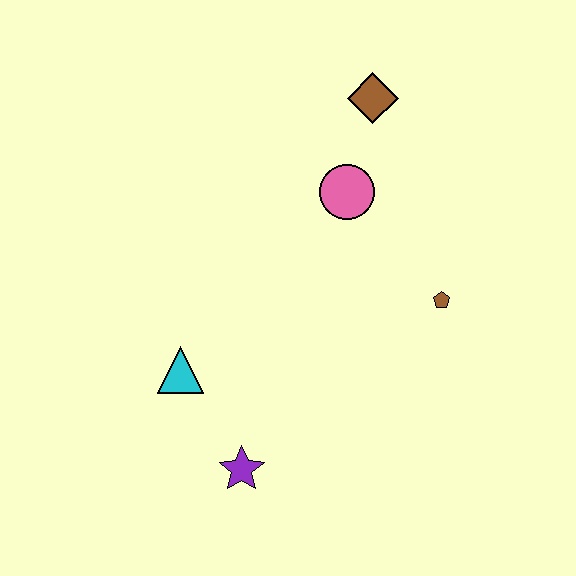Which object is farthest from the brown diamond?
The purple star is farthest from the brown diamond.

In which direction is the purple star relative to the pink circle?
The purple star is below the pink circle.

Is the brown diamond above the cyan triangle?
Yes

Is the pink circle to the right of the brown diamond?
No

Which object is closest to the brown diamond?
The pink circle is closest to the brown diamond.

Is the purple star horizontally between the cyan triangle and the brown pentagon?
Yes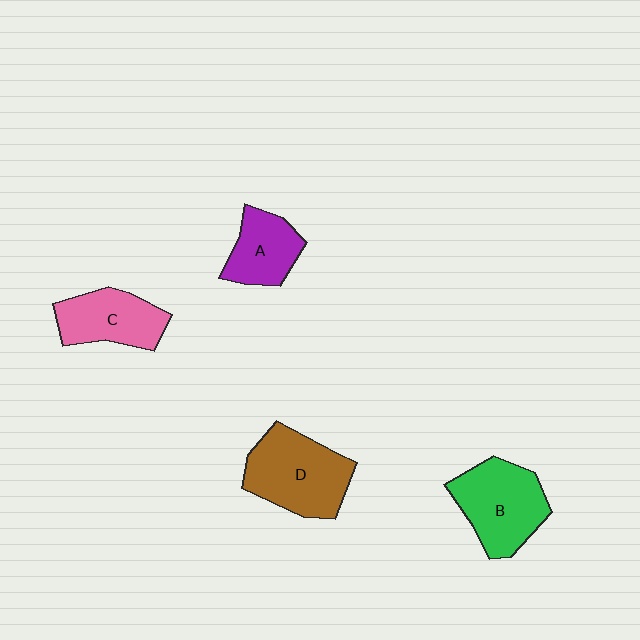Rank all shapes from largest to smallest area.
From largest to smallest: D (brown), B (green), C (pink), A (purple).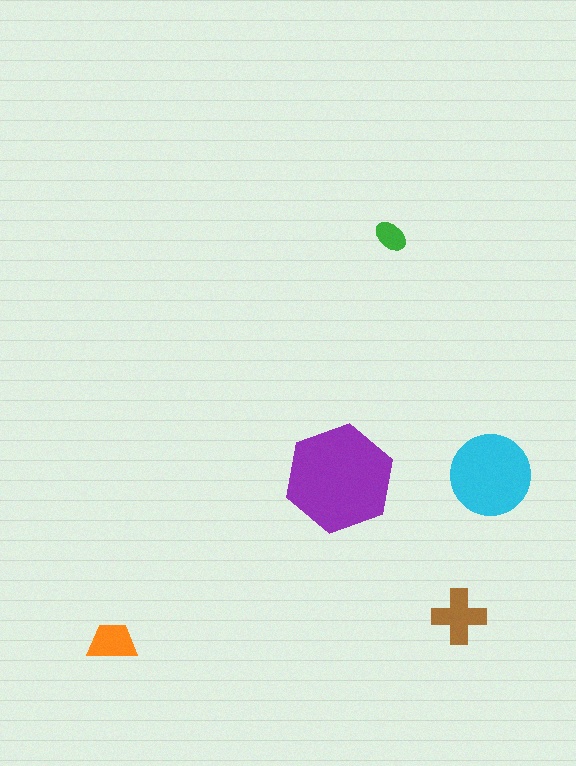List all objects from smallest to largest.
The green ellipse, the orange trapezoid, the brown cross, the cyan circle, the purple hexagon.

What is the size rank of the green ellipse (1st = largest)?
5th.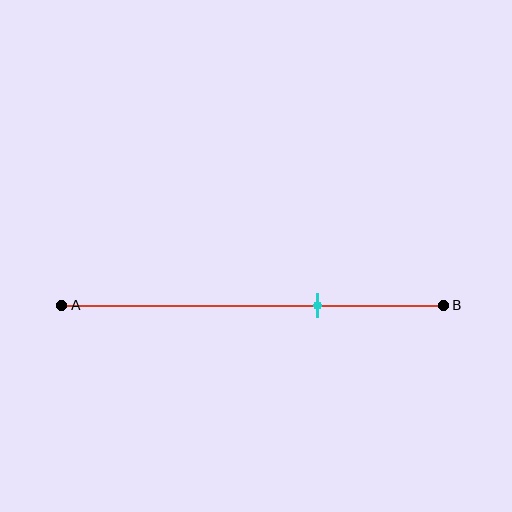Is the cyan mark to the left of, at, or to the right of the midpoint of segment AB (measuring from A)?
The cyan mark is to the right of the midpoint of segment AB.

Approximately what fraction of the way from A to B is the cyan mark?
The cyan mark is approximately 65% of the way from A to B.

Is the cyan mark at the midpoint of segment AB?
No, the mark is at about 65% from A, not at the 50% midpoint.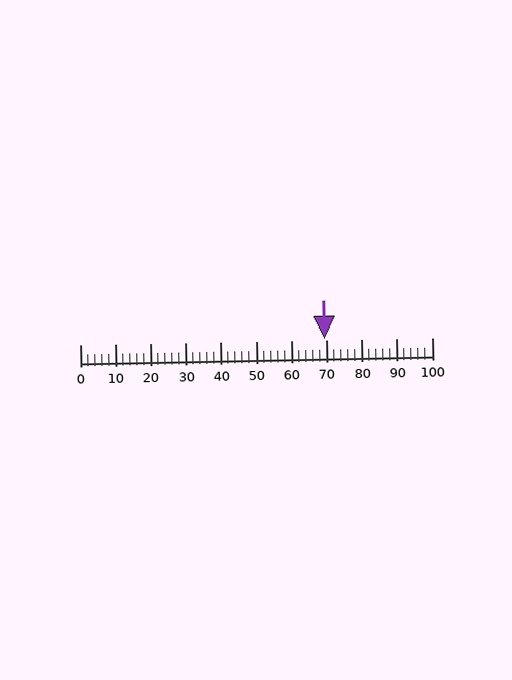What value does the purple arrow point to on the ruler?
The purple arrow points to approximately 69.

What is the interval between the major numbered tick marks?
The major tick marks are spaced 10 units apart.